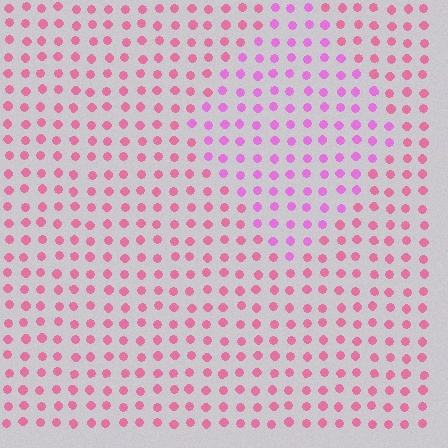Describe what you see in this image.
The image is filled with small pink elements in a uniform arrangement. A diamond-shaped region is visible where the elements are tinted to a slightly different hue, forming a subtle color boundary.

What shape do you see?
I see a diamond.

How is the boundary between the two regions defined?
The boundary is defined purely by a slight shift in hue (about 31 degrees). Spacing, size, and orientation are identical on both sides.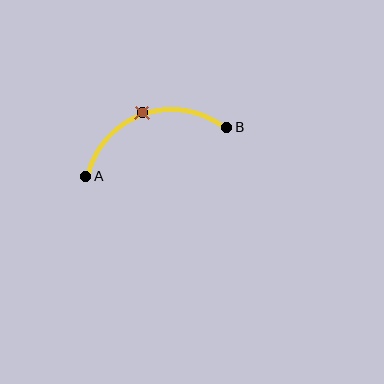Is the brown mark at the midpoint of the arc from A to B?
Yes. The brown mark lies on the arc at equal arc-length from both A and B — it is the arc midpoint.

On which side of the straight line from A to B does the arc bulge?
The arc bulges above the straight line connecting A and B.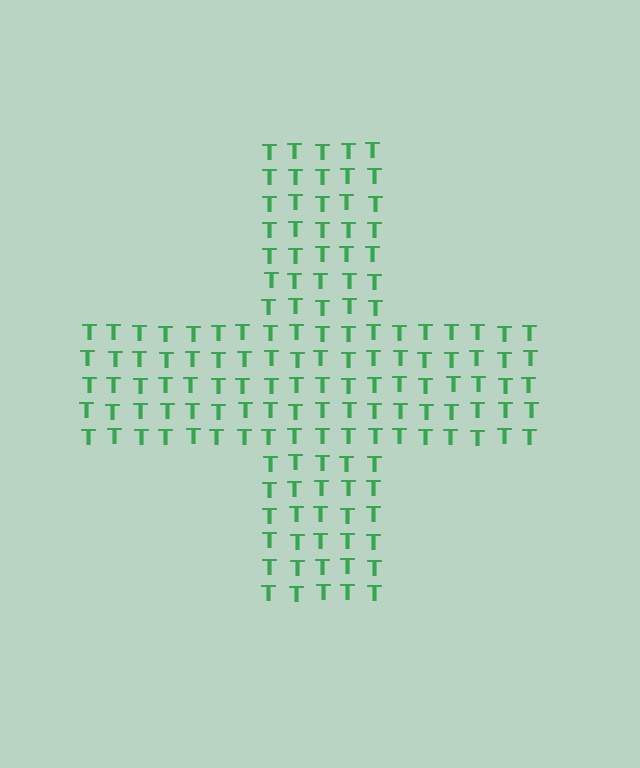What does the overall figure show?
The overall figure shows a cross.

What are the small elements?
The small elements are letter T's.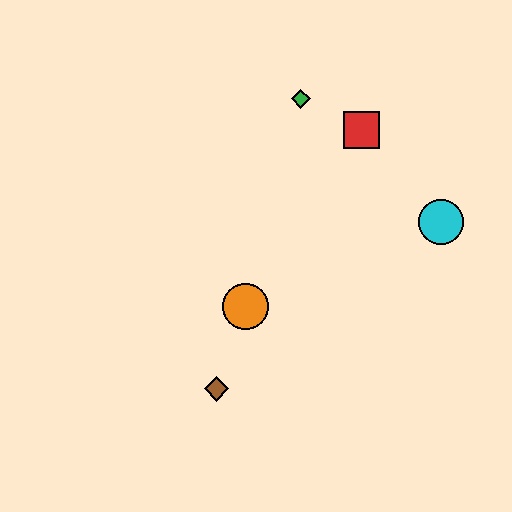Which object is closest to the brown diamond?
The orange circle is closest to the brown diamond.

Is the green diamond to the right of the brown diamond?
Yes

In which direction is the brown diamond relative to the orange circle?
The brown diamond is below the orange circle.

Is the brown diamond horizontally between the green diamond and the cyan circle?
No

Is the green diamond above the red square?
Yes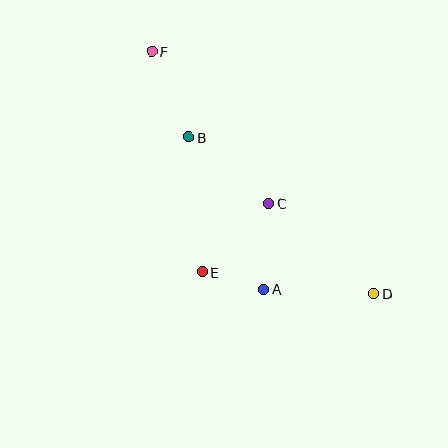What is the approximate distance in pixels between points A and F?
The distance between A and F is approximately 263 pixels.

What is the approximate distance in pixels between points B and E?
The distance between B and E is approximately 135 pixels.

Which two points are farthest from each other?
Points D and F are farthest from each other.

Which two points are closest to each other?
Points A and E are closest to each other.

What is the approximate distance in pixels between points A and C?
The distance between A and C is approximately 86 pixels.